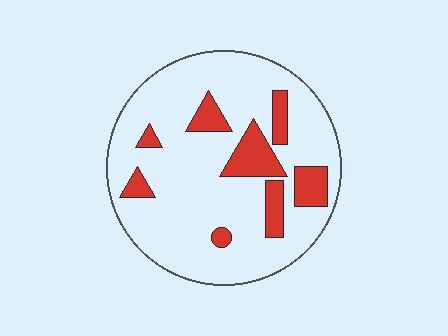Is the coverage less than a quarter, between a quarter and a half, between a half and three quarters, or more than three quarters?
Less than a quarter.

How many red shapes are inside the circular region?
8.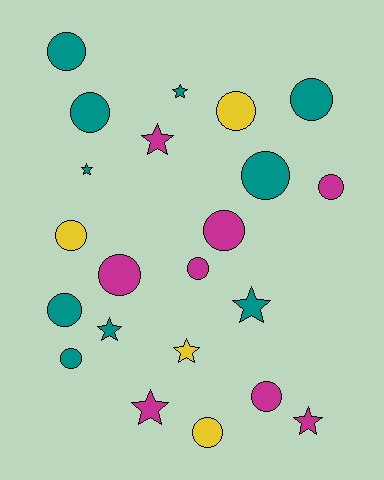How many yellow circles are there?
There are 3 yellow circles.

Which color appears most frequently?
Teal, with 10 objects.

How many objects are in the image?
There are 22 objects.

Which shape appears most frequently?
Circle, with 14 objects.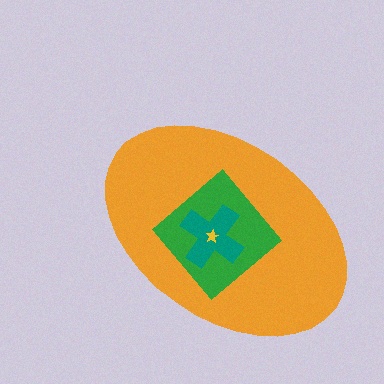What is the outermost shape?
The orange ellipse.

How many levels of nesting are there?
4.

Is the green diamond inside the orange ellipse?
Yes.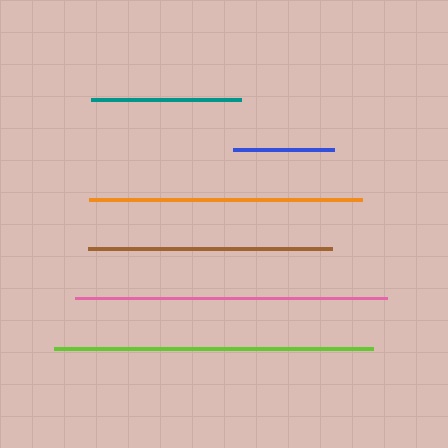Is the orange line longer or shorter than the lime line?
The lime line is longer than the orange line.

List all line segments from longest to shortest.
From longest to shortest: lime, pink, orange, brown, teal, blue.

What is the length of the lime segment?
The lime segment is approximately 319 pixels long.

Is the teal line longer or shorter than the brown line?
The brown line is longer than the teal line.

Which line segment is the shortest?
The blue line is the shortest at approximately 101 pixels.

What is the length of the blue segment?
The blue segment is approximately 101 pixels long.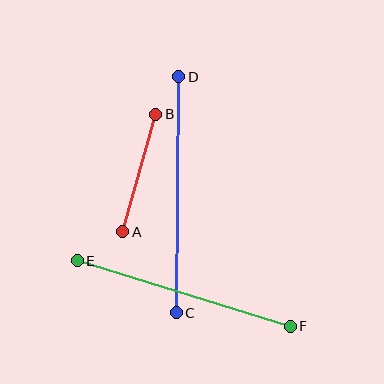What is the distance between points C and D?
The distance is approximately 236 pixels.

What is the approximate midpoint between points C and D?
The midpoint is at approximately (178, 195) pixels.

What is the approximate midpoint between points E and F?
The midpoint is at approximately (184, 294) pixels.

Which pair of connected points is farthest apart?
Points C and D are farthest apart.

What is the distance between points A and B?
The distance is approximately 122 pixels.